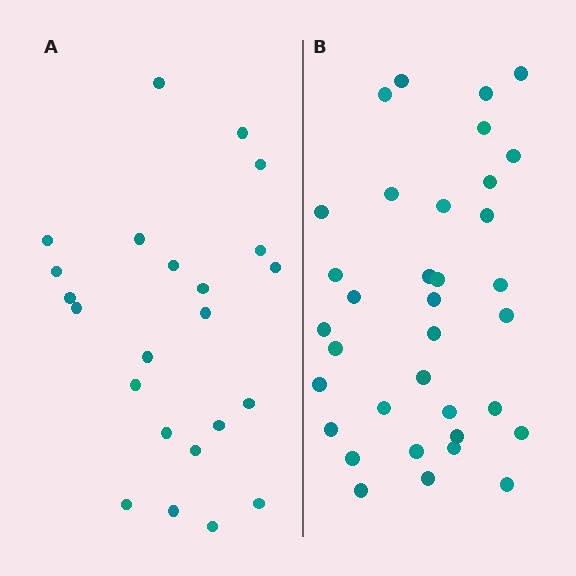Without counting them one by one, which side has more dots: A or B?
Region B (the right region) has more dots.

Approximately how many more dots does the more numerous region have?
Region B has roughly 12 or so more dots than region A.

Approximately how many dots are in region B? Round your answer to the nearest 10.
About 40 dots. (The exact count is 35, which rounds to 40.)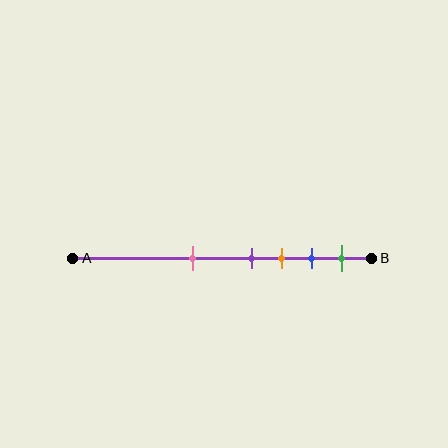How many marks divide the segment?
There are 5 marks dividing the segment.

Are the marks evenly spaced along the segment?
No, the marks are not evenly spaced.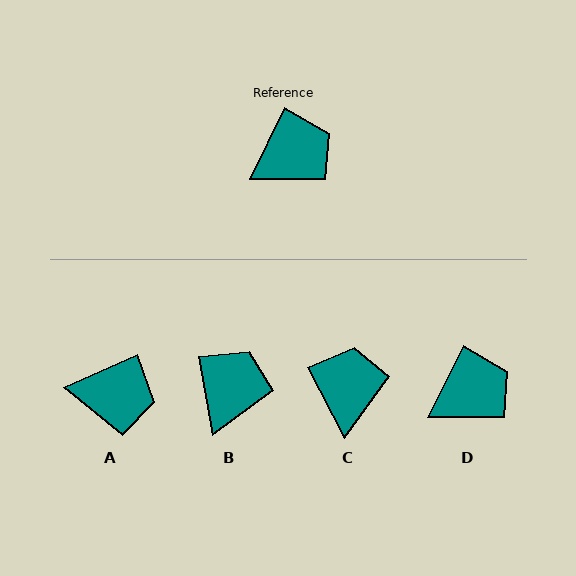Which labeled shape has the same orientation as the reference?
D.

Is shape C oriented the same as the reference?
No, it is off by about 54 degrees.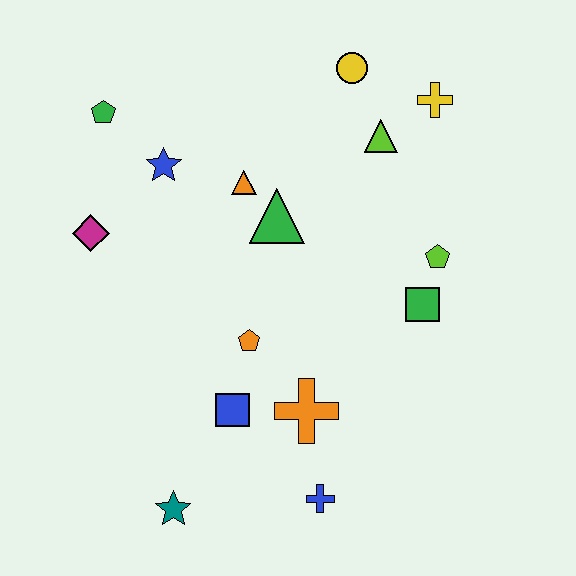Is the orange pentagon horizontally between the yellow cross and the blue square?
Yes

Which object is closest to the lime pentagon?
The green square is closest to the lime pentagon.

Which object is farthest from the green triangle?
The teal star is farthest from the green triangle.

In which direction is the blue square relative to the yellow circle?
The blue square is below the yellow circle.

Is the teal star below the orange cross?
Yes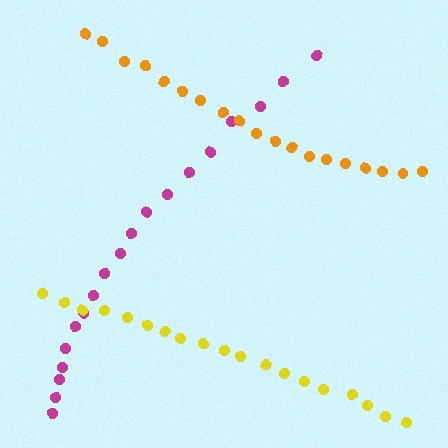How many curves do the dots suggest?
There are 3 distinct paths.